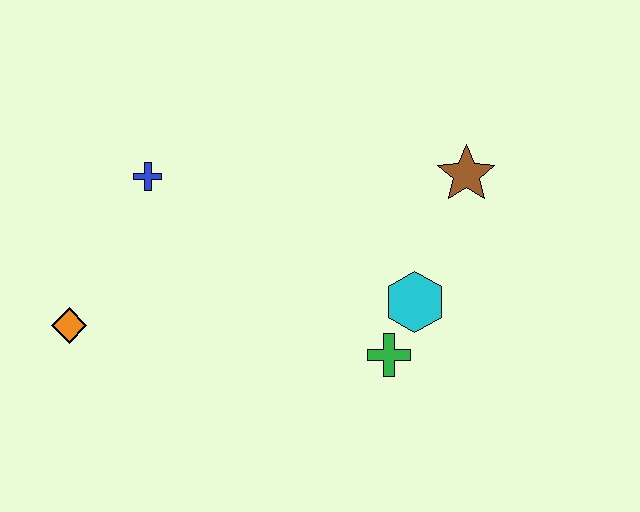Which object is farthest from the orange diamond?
The brown star is farthest from the orange diamond.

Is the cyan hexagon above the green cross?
Yes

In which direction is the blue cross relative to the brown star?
The blue cross is to the left of the brown star.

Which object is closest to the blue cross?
The orange diamond is closest to the blue cross.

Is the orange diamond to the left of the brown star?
Yes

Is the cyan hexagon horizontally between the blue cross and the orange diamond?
No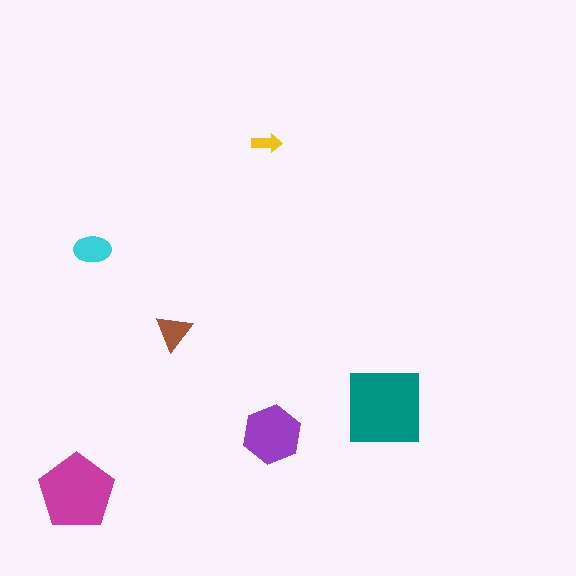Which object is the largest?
The teal square.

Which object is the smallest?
The yellow arrow.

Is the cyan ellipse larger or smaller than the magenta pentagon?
Smaller.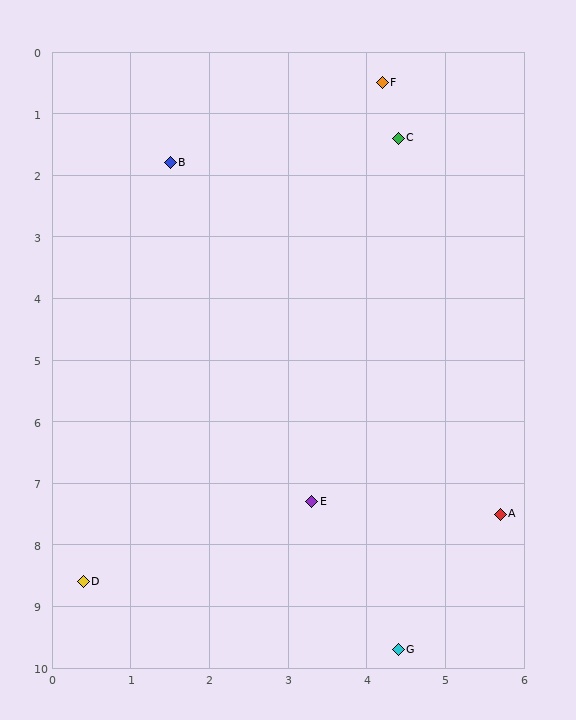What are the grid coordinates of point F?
Point F is at approximately (4.2, 0.5).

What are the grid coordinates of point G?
Point G is at approximately (4.4, 9.7).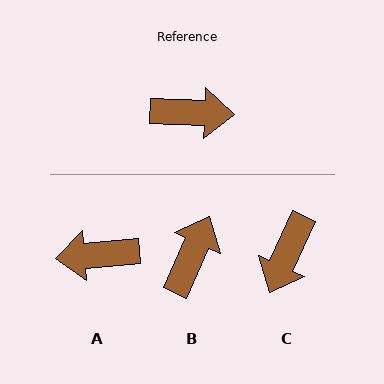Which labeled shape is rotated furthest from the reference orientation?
A, about 173 degrees away.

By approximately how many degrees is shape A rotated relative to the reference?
Approximately 173 degrees clockwise.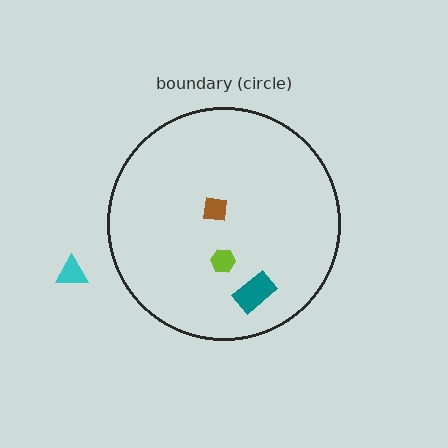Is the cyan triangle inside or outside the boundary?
Outside.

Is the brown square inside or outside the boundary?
Inside.